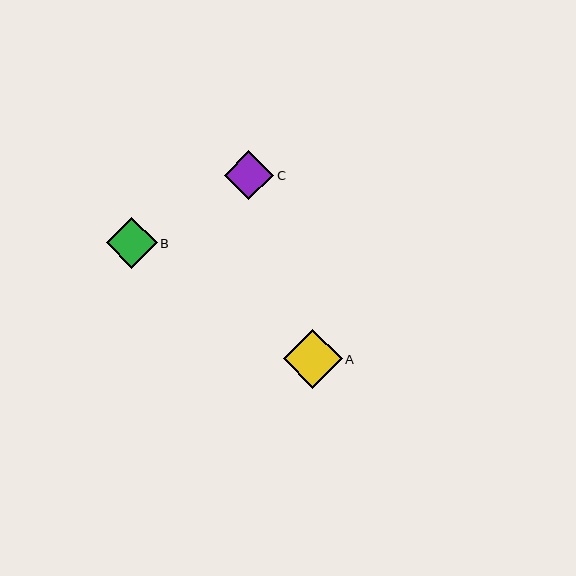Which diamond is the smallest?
Diamond C is the smallest with a size of approximately 49 pixels.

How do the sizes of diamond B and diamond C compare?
Diamond B and diamond C are approximately the same size.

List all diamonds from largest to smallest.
From largest to smallest: A, B, C.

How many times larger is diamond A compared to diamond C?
Diamond A is approximately 1.2 times the size of diamond C.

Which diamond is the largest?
Diamond A is the largest with a size of approximately 59 pixels.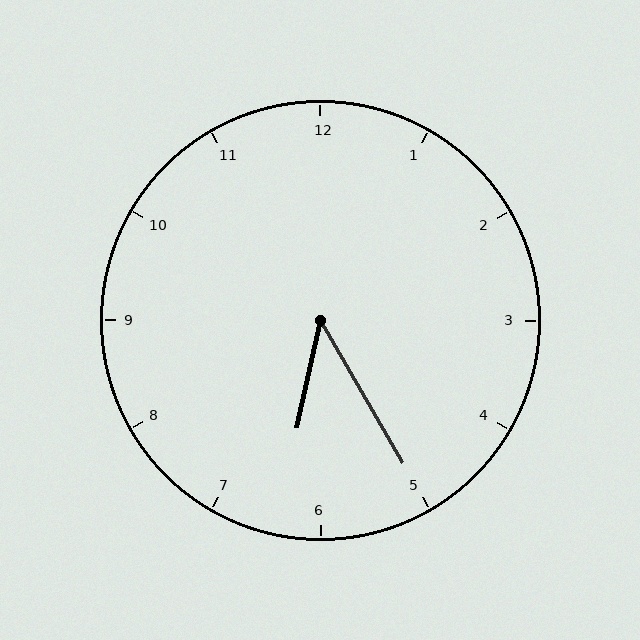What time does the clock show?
6:25.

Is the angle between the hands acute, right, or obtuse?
It is acute.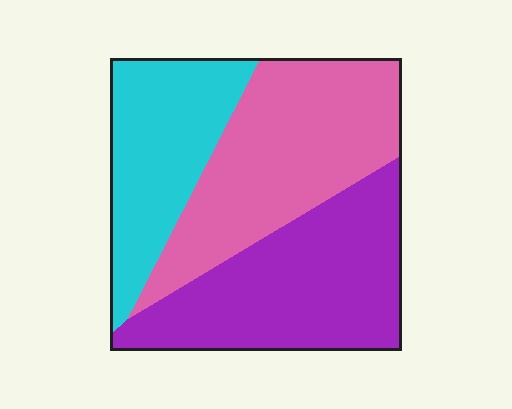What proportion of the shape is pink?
Pink covers roughly 35% of the shape.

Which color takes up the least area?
Cyan, at roughly 25%.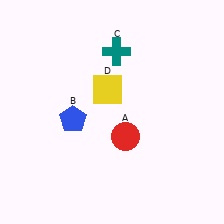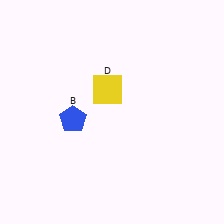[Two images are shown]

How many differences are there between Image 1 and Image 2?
There are 2 differences between the two images.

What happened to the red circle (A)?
The red circle (A) was removed in Image 2. It was in the bottom-right area of Image 1.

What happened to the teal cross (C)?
The teal cross (C) was removed in Image 2. It was in the top-right area of Image 1.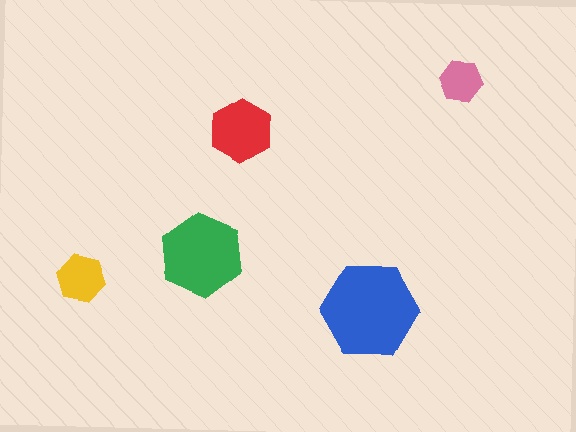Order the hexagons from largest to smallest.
the blue one, the green one, the red one, the yellow one, the pink one.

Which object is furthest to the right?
The pink hexagon is rightmost.